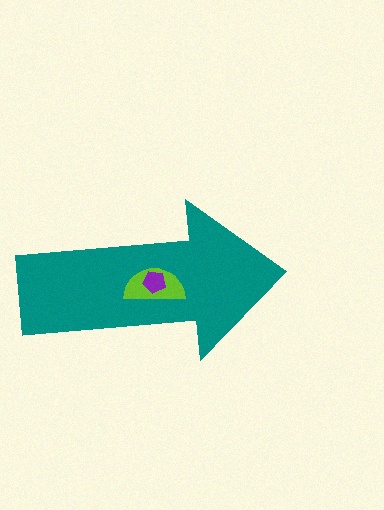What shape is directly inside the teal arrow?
The lime semicircle.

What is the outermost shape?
The teal arrow.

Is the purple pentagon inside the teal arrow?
Yes.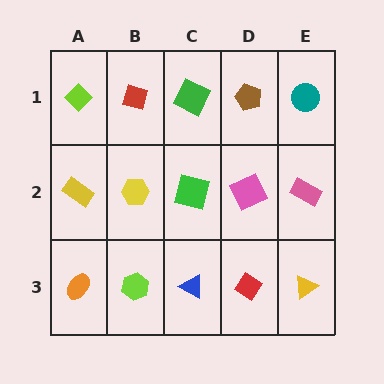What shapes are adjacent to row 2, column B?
A red diamond (row 1, column B), a lime hexagon (row 3, column B), a yellow rectangle (row 2, column A), a green square (row 2, column C).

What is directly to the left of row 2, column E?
A pink square.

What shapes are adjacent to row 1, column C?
A green square (row 2, column C), a red diamond (row 1, column B), a brown pentagon (row 1, column D).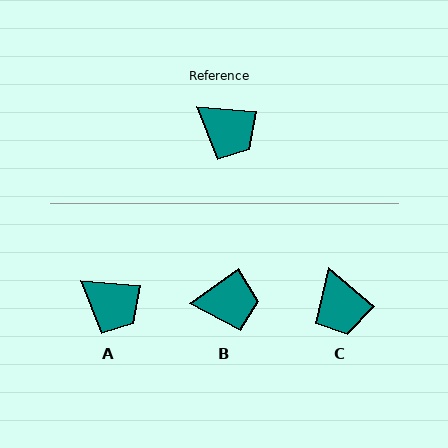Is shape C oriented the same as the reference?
No, it is off by about 35 degrees.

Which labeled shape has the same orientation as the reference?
A.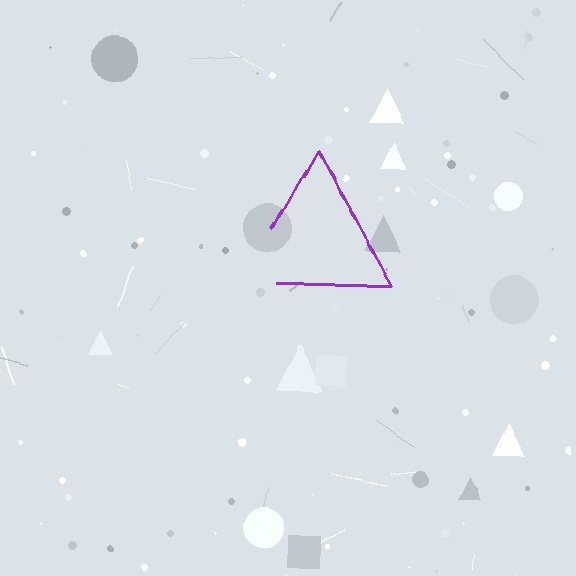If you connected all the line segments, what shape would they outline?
They would outline a triangle.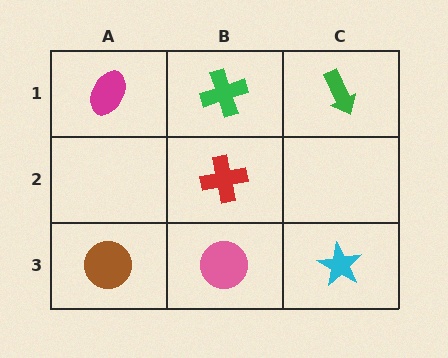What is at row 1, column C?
A green arrow.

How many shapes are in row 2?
1 shape.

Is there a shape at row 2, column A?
No, that cell is empty.